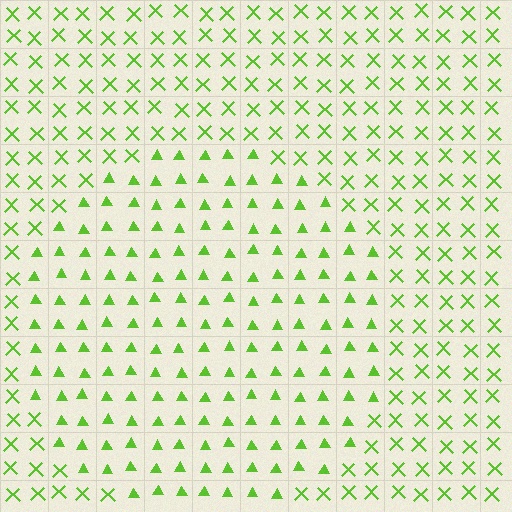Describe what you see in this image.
The image is filled with small lime elements arranged in a uniform grid. A circle-shaped region contains triangles, while the surrounding area contains X marks. The boundary is defined purely by the change in element shape.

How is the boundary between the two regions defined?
The boundary is defined by a change in element shape: triangles inside vs. X marks outside. All elements share the same color and spacing.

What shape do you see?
I see a circle.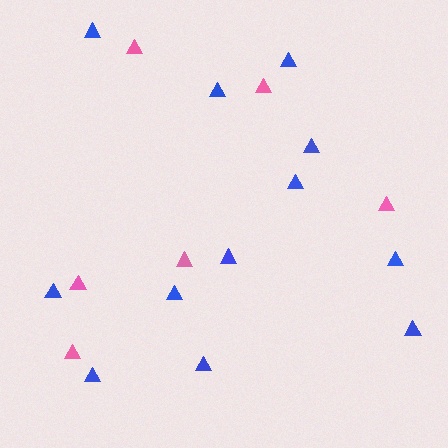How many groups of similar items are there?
There are 2 groups: one group of blue triangles (12) and one group of pink triangles (6).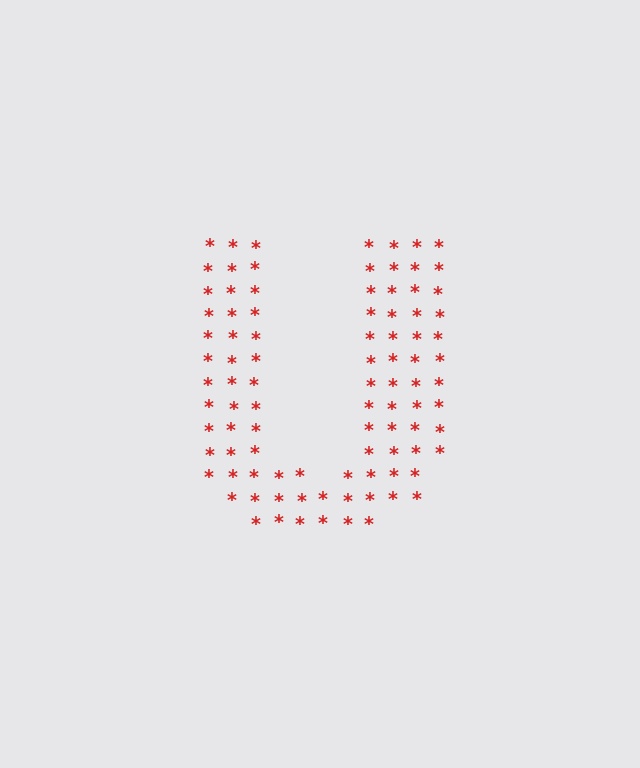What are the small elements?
The small elements are asterisks.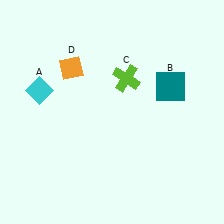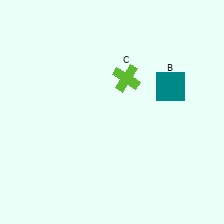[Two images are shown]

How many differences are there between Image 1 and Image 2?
There are 2 differences between the two images.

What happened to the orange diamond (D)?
The orange diamond (D) was removed in Image 2. It was in the top-left area of Image 1.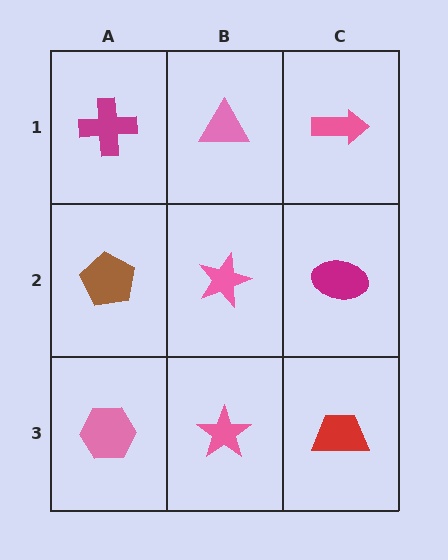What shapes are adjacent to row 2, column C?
A pink arrow (row 1, column C), a red trapezoid (row 3, column C), a pink star (row 2, column B).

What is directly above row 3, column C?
A magenta ellipse.